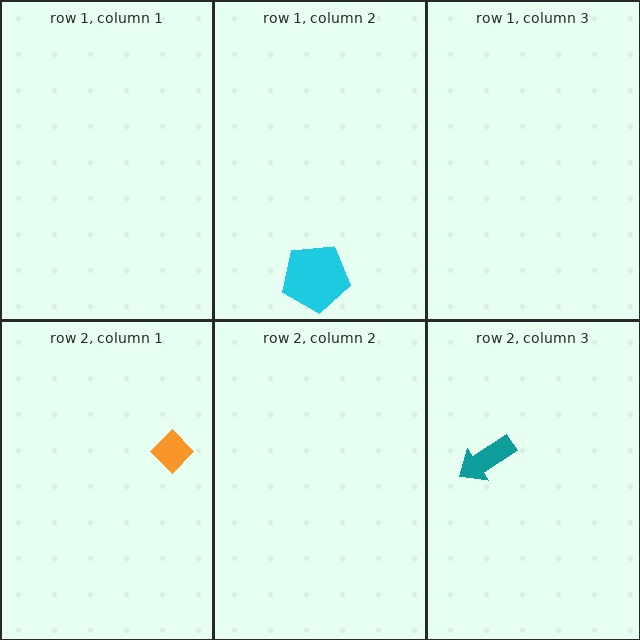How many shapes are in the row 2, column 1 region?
1.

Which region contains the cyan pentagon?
The row 1, column 2 region.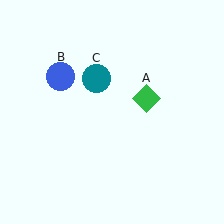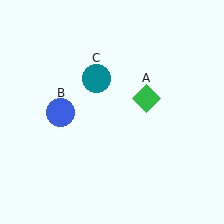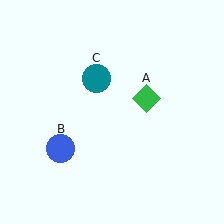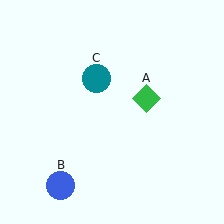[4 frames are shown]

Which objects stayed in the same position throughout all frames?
Green diamond (object A) and teal circle (object C) remained stationary.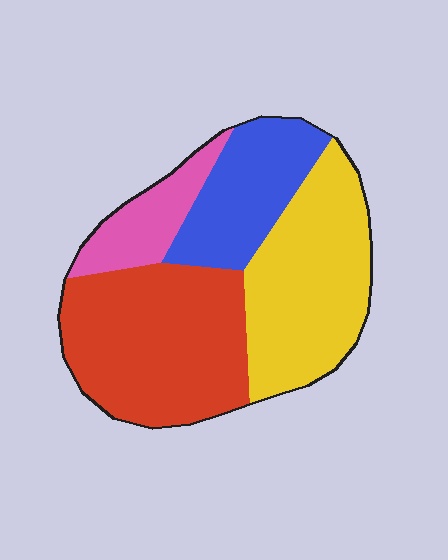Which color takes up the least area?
Pink, at roughly 10%.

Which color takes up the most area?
Red, at roughly 35%.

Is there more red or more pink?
Red.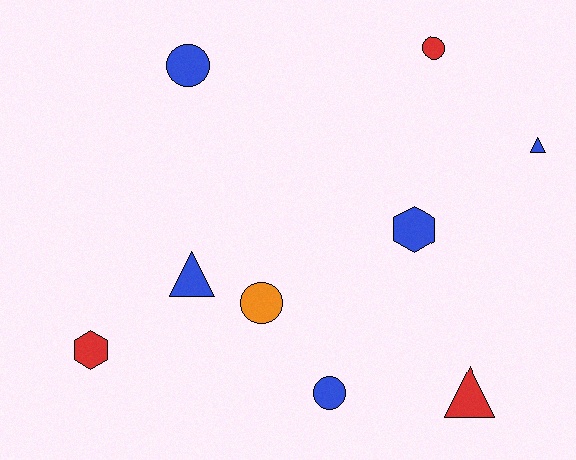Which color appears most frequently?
Blue, with 5 objects.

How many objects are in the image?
There are 9 objects.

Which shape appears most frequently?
Circle, with 4 objects.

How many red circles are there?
There is 1 red circle.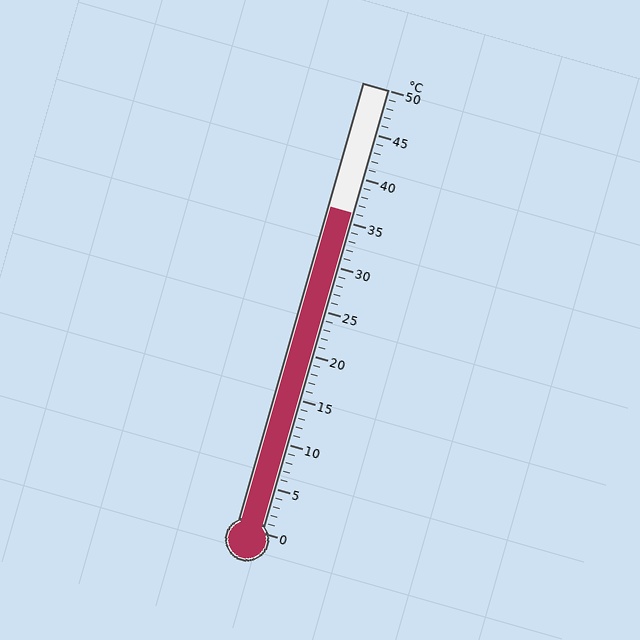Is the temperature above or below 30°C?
The temperature is above 30°C.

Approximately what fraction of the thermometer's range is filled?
The thermometer is filled to approximately 70% of its range.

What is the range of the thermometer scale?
The thermometer scale ranges from 0°C to 50°C.